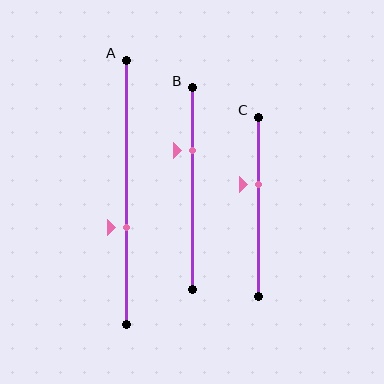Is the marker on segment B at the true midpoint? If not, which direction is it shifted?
No, the marker on segment B is shifted upward by about 19% of the segment length.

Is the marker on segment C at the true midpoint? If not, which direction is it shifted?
No, the marker on segment C is shifted upward by about 12% of the segment length.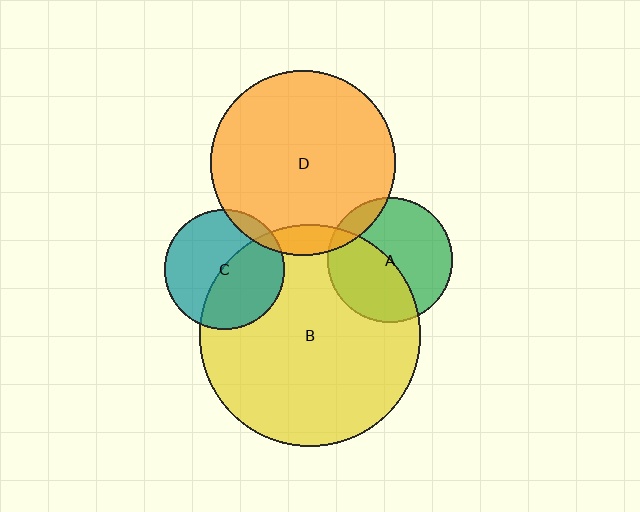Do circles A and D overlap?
Yes.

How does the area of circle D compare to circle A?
Approximately 2.2 times.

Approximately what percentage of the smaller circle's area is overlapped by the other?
Approximately 10%.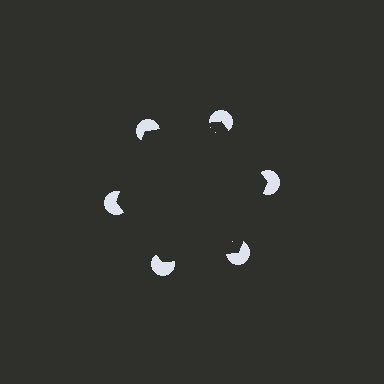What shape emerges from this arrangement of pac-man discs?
An illusory hexagon — its edges are inferred from the aligned wedge cuts in the pac-man discs, not physically drawn.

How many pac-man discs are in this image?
There are 6 — one at each vertex of the illusory hexagon.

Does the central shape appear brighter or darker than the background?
It typically appears slightly darker than the background, even though no actual brightness change is drawn.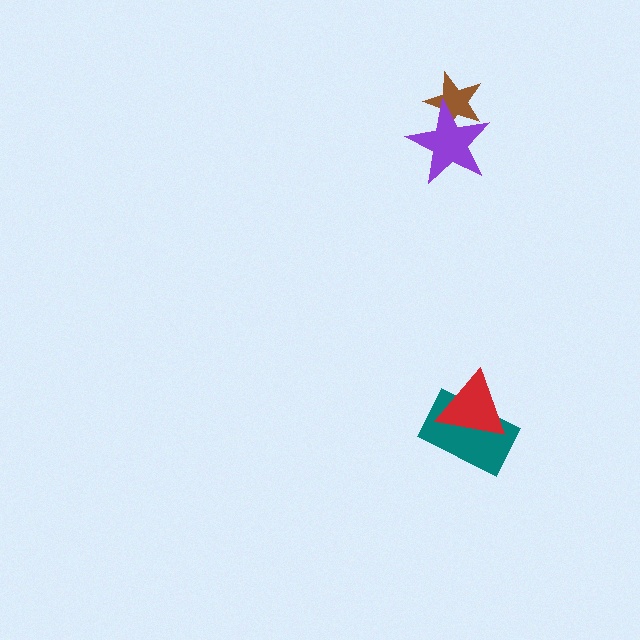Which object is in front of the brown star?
The purple star is in front of the brown star.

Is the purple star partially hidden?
No, no other shape covers it.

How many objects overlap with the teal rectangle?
1 object overlaps with the teal rectangle.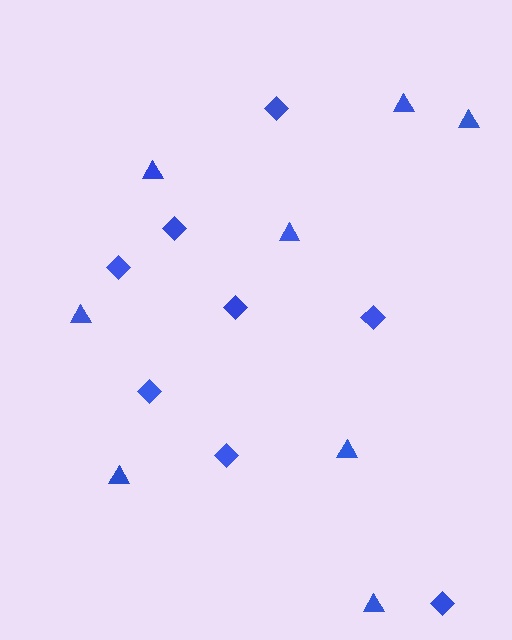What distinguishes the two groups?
There are 2 groups: one group of triangles (8) and one group of diamonds (8).